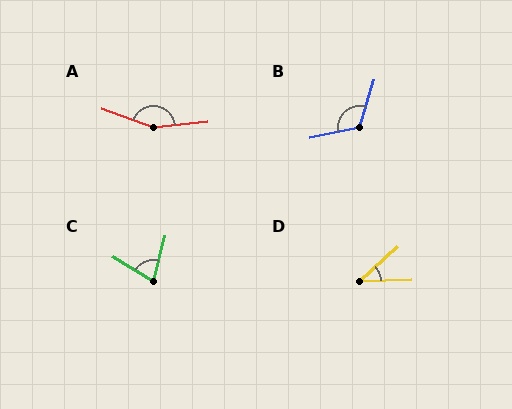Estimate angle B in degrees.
Approximately 118 degrees.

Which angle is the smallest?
D, at approximately 40 degrees.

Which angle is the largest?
A, at approximately 154 degrees.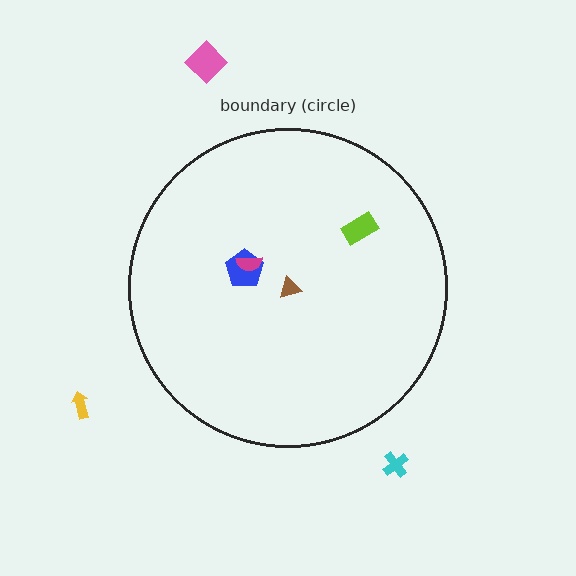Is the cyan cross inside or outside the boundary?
Outside.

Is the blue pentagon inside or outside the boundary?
Inside.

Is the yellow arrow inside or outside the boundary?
Outside.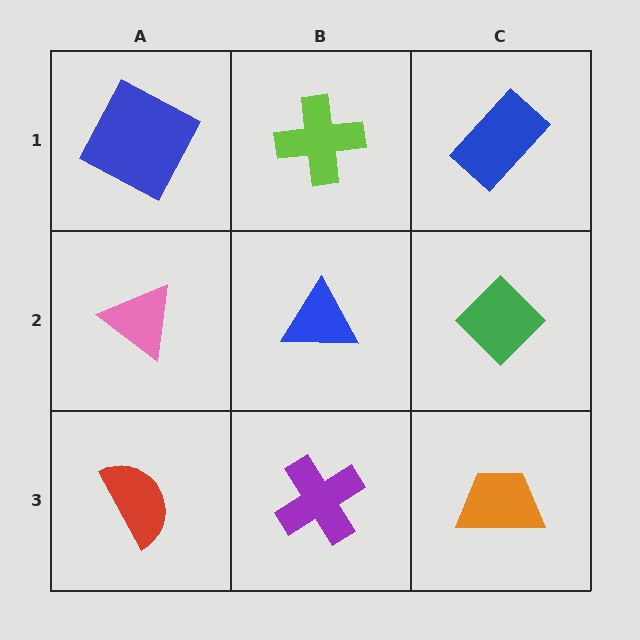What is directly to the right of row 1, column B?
A blue rectangle.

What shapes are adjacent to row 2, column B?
A lime cross (row 1, column B), a purple cross (row 3, column B), a pink triangle (row 2, column A), a green diamond (row 2, column C).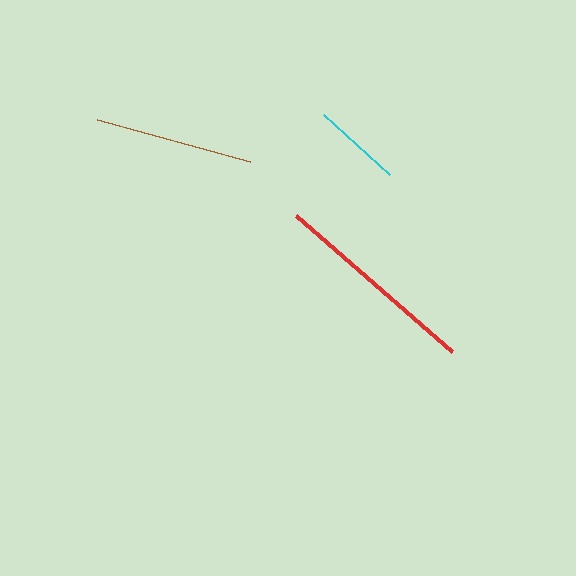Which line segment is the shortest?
The cyan line is the shortest at approximately 89 pixels.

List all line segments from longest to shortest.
From longest to shortest: red, brown, cyan.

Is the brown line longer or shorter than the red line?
The red line is longer than the brown line.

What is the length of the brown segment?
The brown segment is approximately 159 pixels long.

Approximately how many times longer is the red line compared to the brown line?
The red line is approximately 1.3 times the length of the brown line.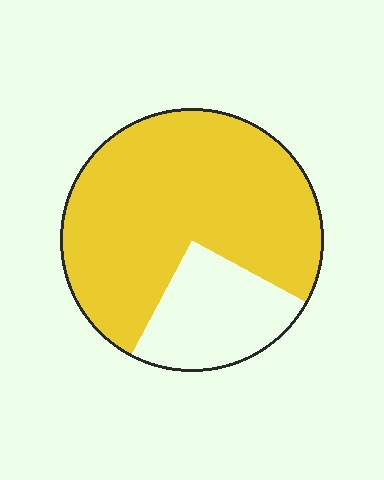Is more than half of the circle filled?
Yes.